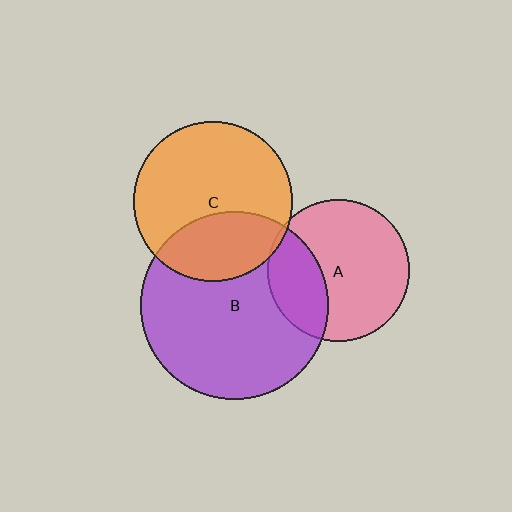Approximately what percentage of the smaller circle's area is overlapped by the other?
Approximately 30%.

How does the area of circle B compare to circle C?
Approximately 1.4 times.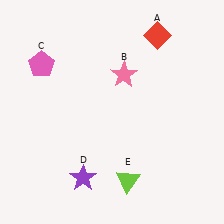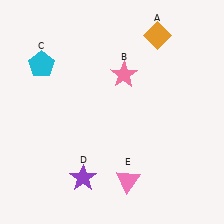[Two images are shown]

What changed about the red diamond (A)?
In Image 1, A is red. In Image 2, it changed to orange.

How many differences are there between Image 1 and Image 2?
There are 3 differences between the two images.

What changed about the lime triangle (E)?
In Image 1, E is lime. In Image 2, it changed to pink.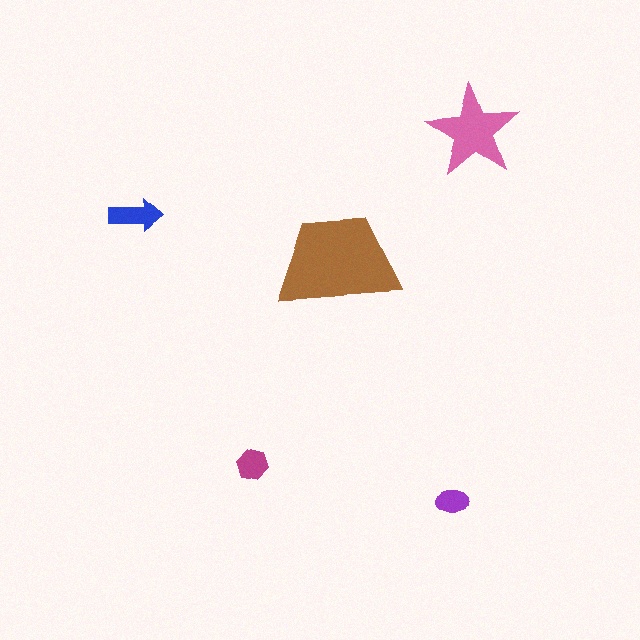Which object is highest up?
The pink star is topmost.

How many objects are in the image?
There are 5 objects in the image.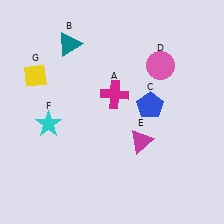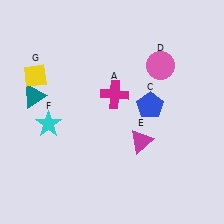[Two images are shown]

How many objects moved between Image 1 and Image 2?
1 object moved between the two images.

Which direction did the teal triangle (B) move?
The teal triangle (B) moved down.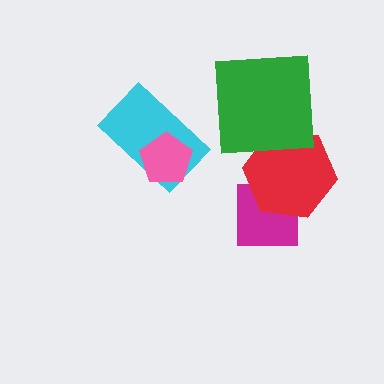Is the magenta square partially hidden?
Yes, it is partially covered by another shape.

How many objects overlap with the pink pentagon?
1 object overlaps with the pink pentagon.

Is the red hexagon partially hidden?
Yes, it is partially covered by another shape.